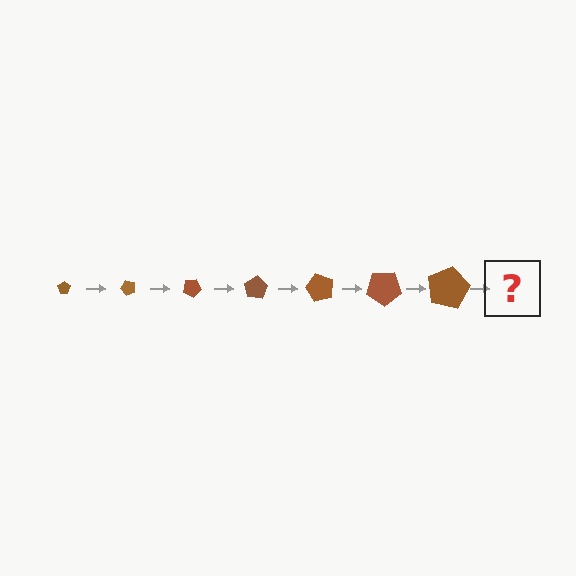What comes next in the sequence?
The next element should be a pentagon, larger than the previous one and rotated 350 degrees from the start.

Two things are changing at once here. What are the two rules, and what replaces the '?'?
The two rules are that the pentagon grows larger each step and it rotates 50 degrees each step. The '?' should be a pentagon, larger than the previous one and rotated 350 degrees from the start.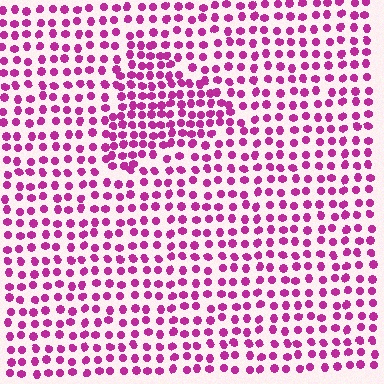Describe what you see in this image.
The image contains small magenta elements arranged at two different densities. A triangle-shaped region is visible where the elements are more densely packed than the surrounding area.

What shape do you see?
I see a triangle.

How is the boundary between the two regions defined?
The boundary is defined by a change in element density (approximately 1.6x ratio). All elements are the same color, size, and shape.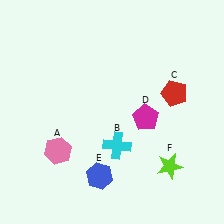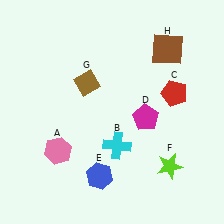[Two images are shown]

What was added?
A brown diamond (G), a brown square (H) were added in Image 2.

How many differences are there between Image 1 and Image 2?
There are 2 differences between the two images.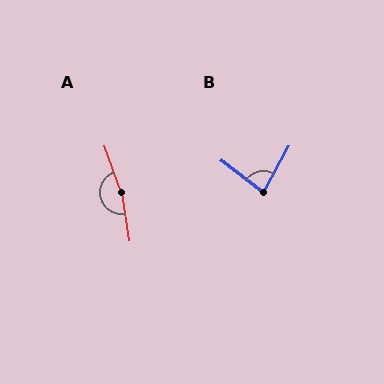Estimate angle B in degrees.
Approximately 81 degrees.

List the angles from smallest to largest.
B (81°), A (169°).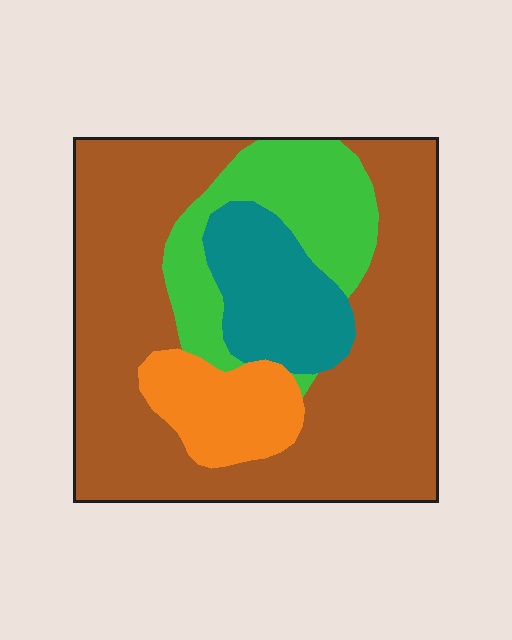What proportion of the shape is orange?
Orange takes up less than a sixth of the shape.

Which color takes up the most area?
Brown, at roughly 60%.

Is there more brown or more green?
Brown.